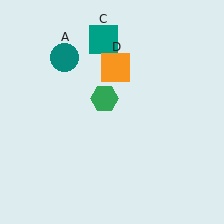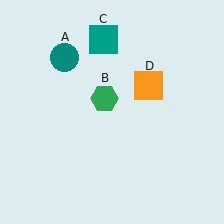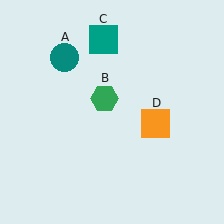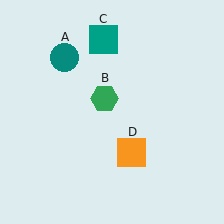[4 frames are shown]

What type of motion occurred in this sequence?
The orange square (object D) rotated clockwise around the center of the scene.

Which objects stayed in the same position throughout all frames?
Teal circle (object A) and green hexagon (object B) and teal square (object C) remained stationary.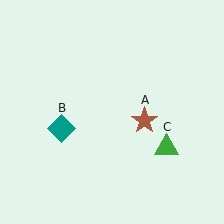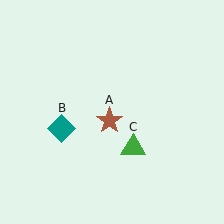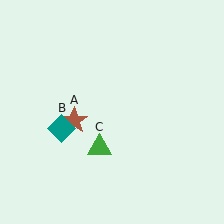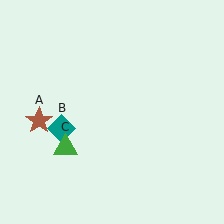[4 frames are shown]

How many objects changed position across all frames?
2 objects changed position: brown star (object A), green triangle (object C).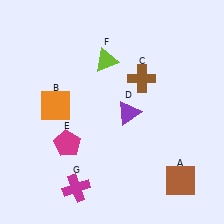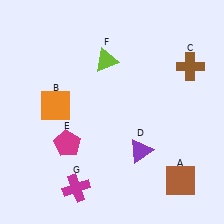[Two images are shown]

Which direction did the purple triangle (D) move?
The purple triangle (D) moved down.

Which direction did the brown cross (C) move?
The brown cross (C) moved right.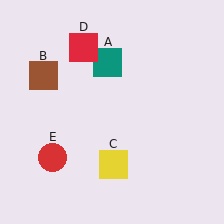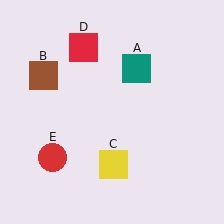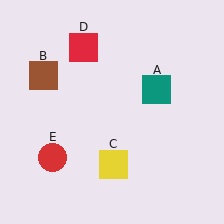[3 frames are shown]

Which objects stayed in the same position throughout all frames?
Brown square (object B) and yellow square (object C) and red square (object D) and red circle (object E) remained stationary.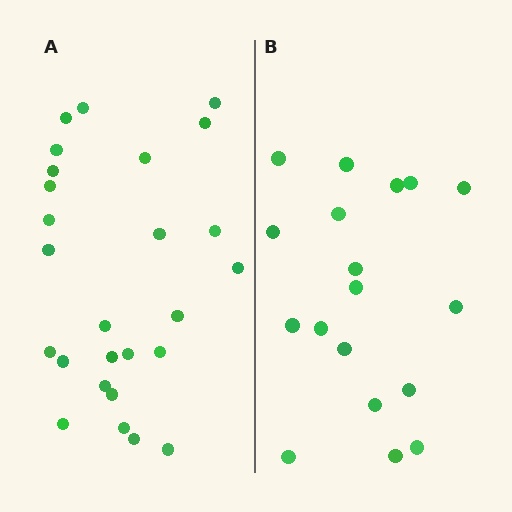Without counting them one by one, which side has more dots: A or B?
Region A (the left region) has more dots.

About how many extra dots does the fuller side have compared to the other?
Region A has roughly 8 or so more dots than region B.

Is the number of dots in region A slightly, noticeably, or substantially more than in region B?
Region A has noticeably more, but not dramatically so. The ratio is roughly 1.4 to 1.